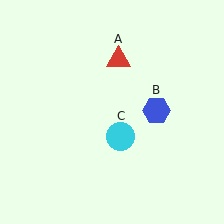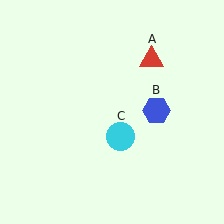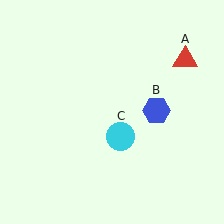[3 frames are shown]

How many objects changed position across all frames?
1 object changed position: red triangle (object A).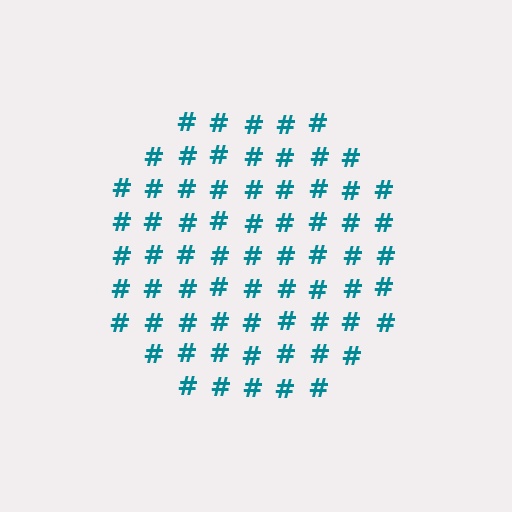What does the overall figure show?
The overall figure shows a circle.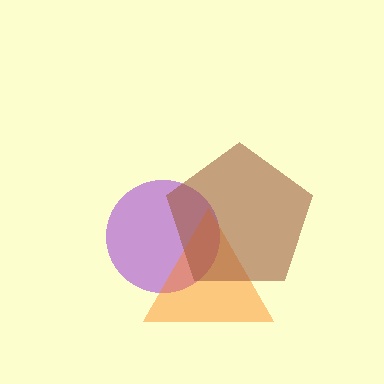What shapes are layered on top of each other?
The layered shapes are: a purple circle, an orange triangle, a brown pentagon.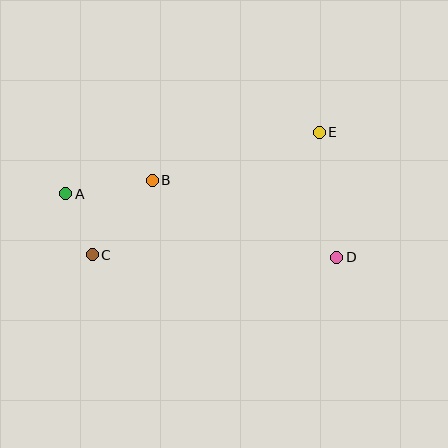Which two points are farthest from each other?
Points A and D are farthest from each other.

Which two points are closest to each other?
Points A and C are closest to each other.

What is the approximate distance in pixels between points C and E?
The distance between C and E is approximately 258 pixels.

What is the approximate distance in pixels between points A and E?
The distance between A and E is approximately 261 pixels.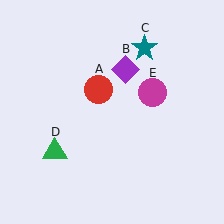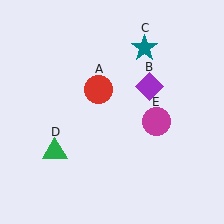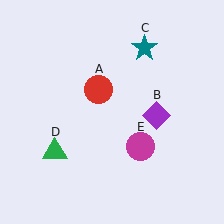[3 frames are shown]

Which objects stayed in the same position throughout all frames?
Red circle (object A) and teal star (object C) and green triangle (object D) remained stationary.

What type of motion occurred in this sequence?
The purple diamond (object B), magenta circle (object E) rotated clockwise around the center of the scene.